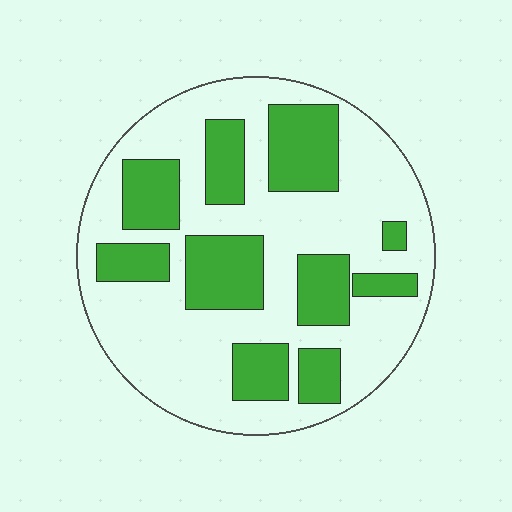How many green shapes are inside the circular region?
10.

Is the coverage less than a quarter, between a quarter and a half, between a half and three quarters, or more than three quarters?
Between a quarter and a half.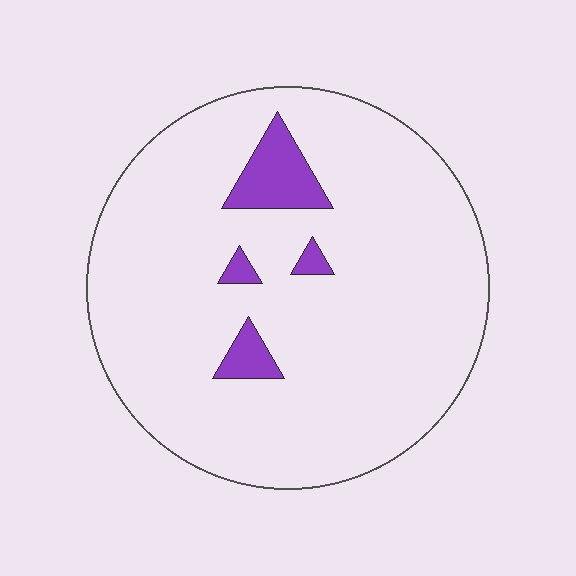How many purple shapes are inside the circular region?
4.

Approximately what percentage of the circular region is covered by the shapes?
Approximately 10%.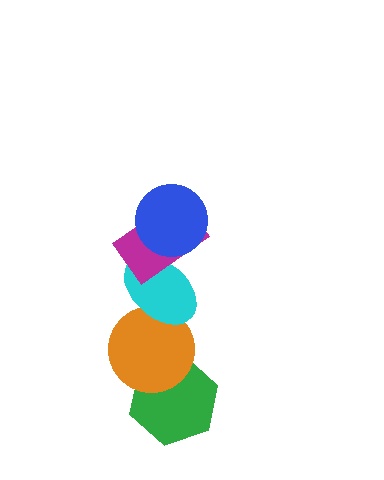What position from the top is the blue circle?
The blue circle is 1st from the top.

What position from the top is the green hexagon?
The green hexagon is 5th from the top.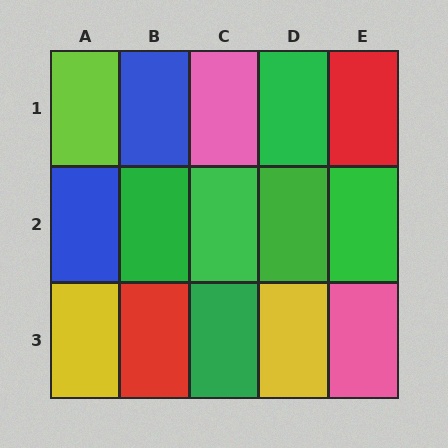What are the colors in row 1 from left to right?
Lime, blue, pink, green, red.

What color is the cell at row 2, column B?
Green.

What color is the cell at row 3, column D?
Yellow.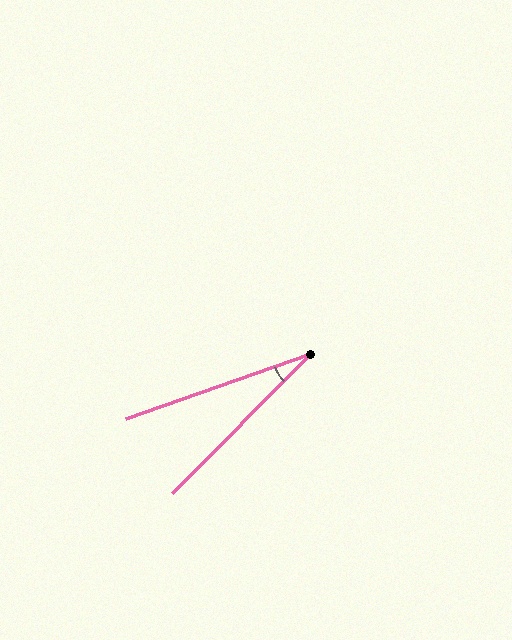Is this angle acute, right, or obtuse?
It is acute.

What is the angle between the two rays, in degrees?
Approximately 26 degrees.